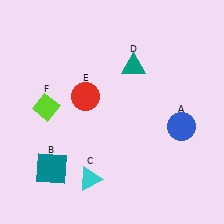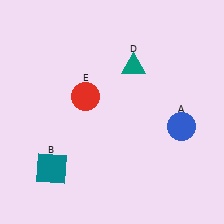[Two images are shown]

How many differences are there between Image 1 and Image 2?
There are 2 differences between the two images.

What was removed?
The lime diamond (F), the cyan triangle (C) were removed in Image 2.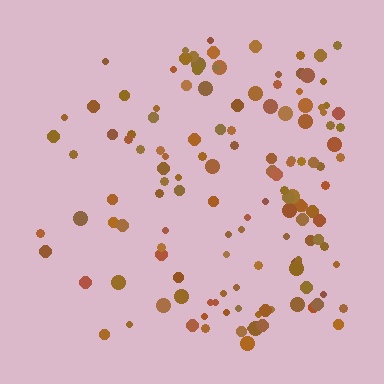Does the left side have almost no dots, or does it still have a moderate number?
Still a moderate number, just noticeably fewer than the right.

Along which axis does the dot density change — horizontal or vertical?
Horizontal.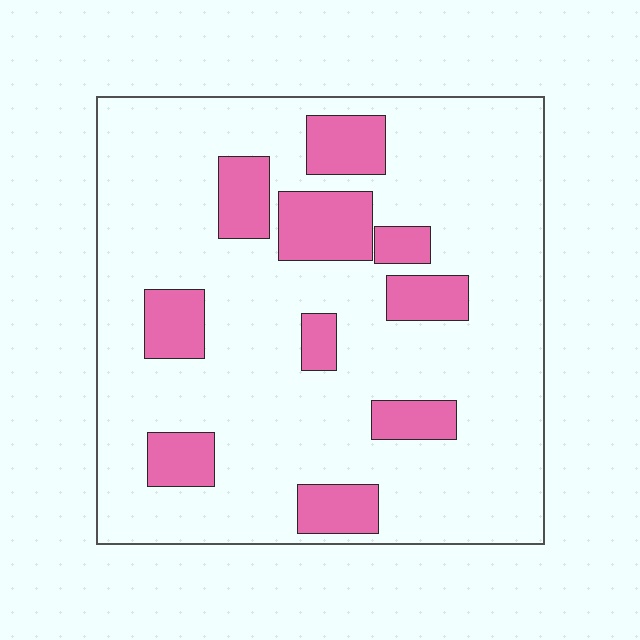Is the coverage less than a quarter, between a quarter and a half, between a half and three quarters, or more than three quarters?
Less than a quarter.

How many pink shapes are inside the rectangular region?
10.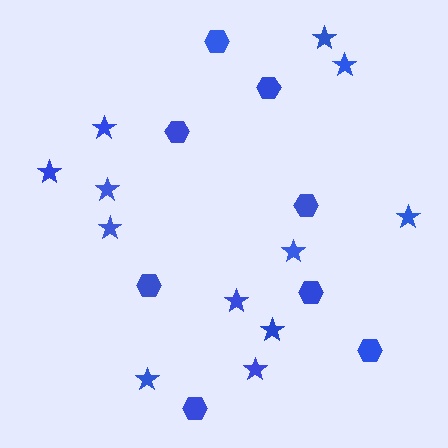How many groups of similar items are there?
There are 2 groups: one group of hexagons (8) and one group of stars (12).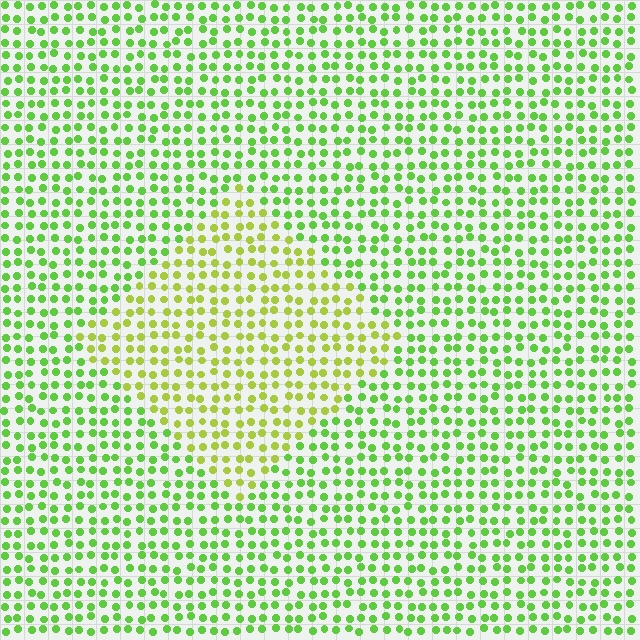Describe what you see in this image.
The image is filled with small lime elements in a uniform arrangement. A diamond-shaped region is visible where the elements are tinted to a slightly different hue, forming a subtle color boundary.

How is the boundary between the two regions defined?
The boundary is defined purely by a slight shift in hue (about 31 degrees). Spacing, size, and orientation are identical on both sides.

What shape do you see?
I see a diamond.